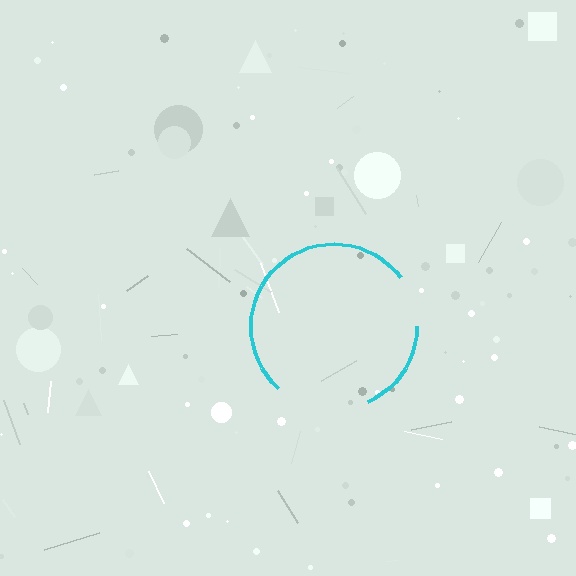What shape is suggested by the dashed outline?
The dashed outline suggests a circle.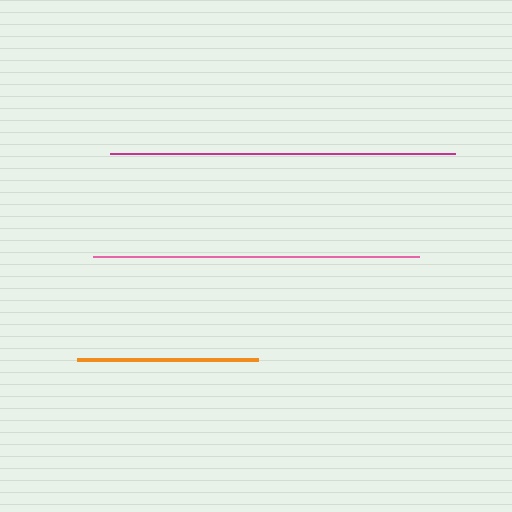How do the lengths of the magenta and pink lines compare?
The magenta and pink lines are approximately the same length.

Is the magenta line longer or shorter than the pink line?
The magenta line is longer than the pink line.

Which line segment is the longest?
The magenta line is the longest at approximately 345 pixels.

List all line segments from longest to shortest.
From longest to shortest: magenta, pink, orange.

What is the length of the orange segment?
The orange segment is approximately 181 pixels long.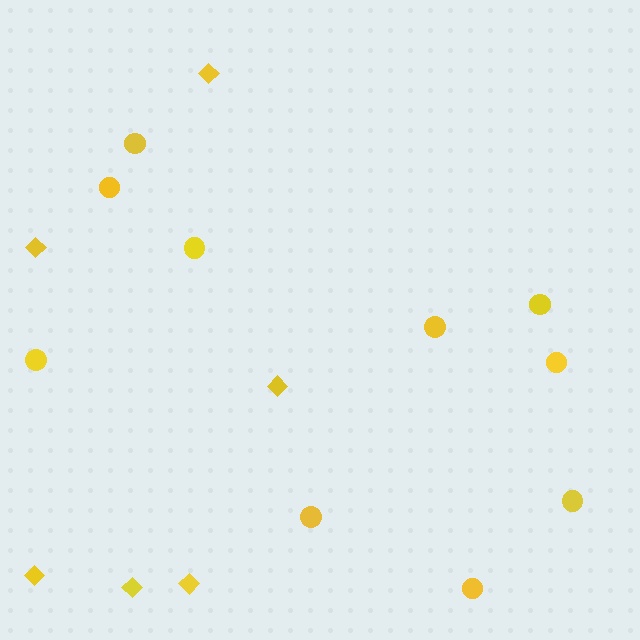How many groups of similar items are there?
There are 2 groups: one group of diamonds (6) and one group of circles (10).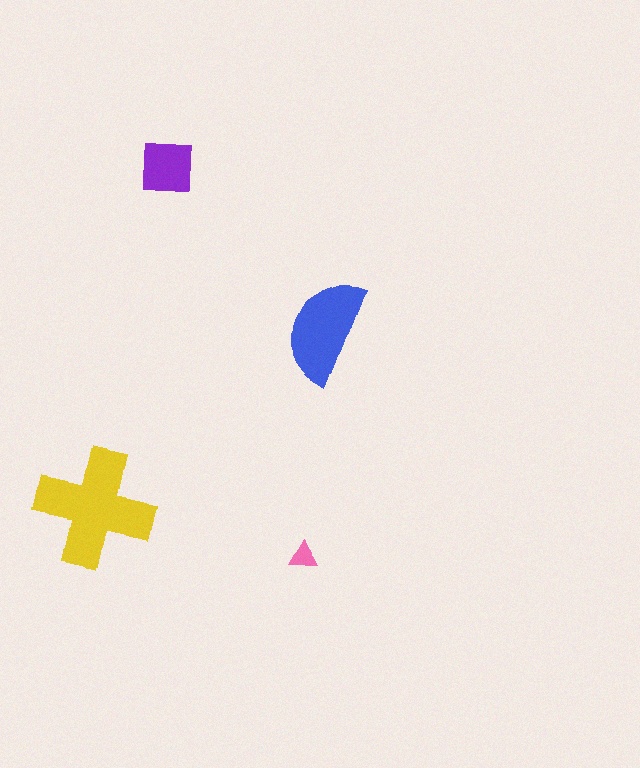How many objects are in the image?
There are 4 objects in the image.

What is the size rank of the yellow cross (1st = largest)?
1st.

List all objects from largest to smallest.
The yellow cross, the blue semicircle, the purple square, the pink triangle.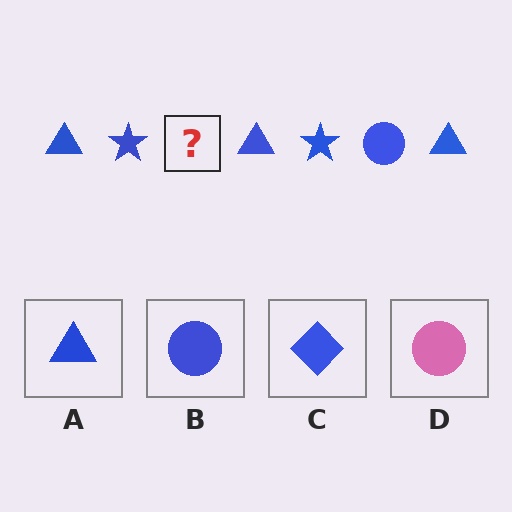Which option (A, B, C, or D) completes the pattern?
B.